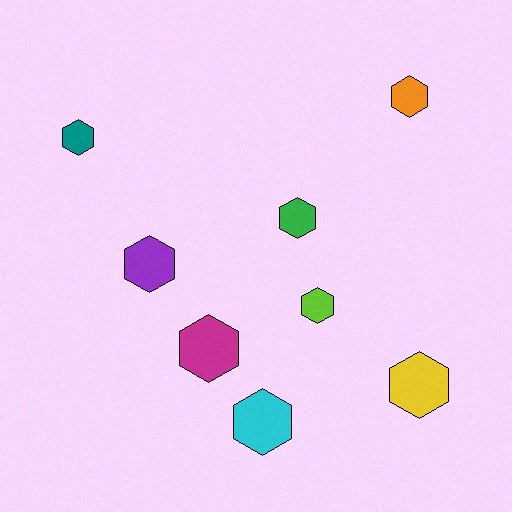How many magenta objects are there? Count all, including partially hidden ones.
There is 1 magenta object.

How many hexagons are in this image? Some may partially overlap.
There are 8 hexagons.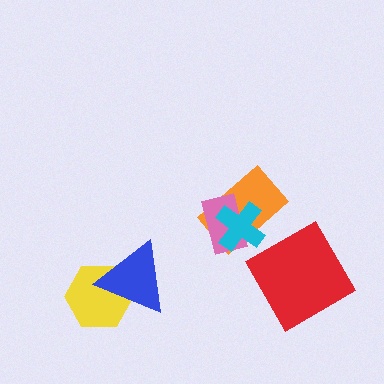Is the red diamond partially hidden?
No, no other shape covers it.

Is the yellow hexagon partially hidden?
Yes, it is partially covered by another shape.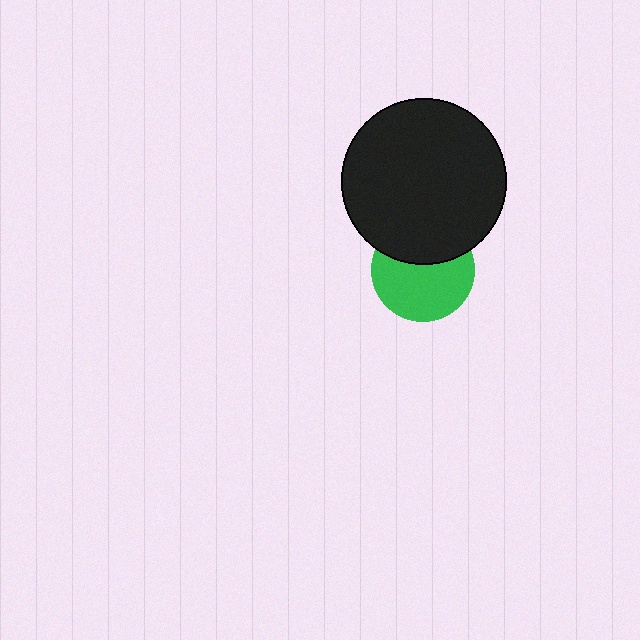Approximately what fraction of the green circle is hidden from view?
Roughly 38% of the green circle is hidden behind the black circle.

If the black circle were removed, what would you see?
You would see the complete green circle.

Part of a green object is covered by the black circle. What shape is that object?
It is a circle.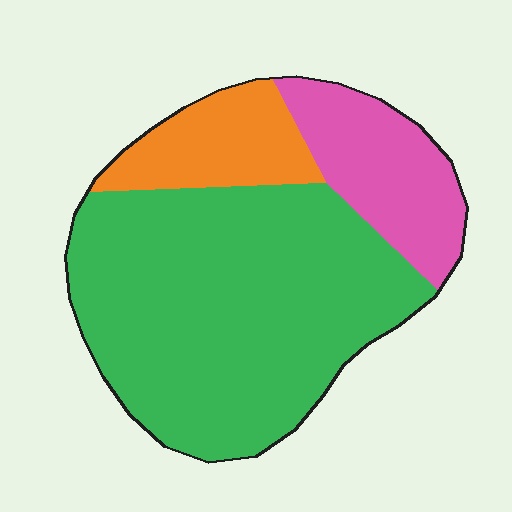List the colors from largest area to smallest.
From largest to smallest: green, pink, orange.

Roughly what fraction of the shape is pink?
Pink takes up between a sixth and a third of the shape.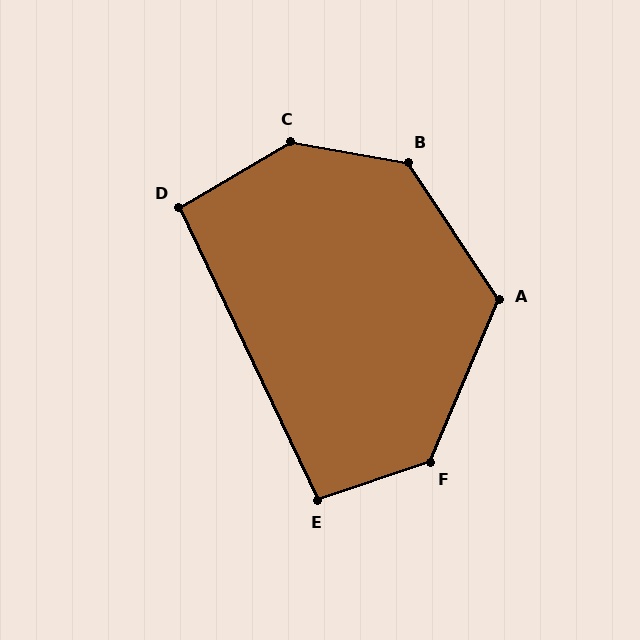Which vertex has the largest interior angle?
C, at approximately 140 degrees.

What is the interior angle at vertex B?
Approximately 134 degrees (obtuse).